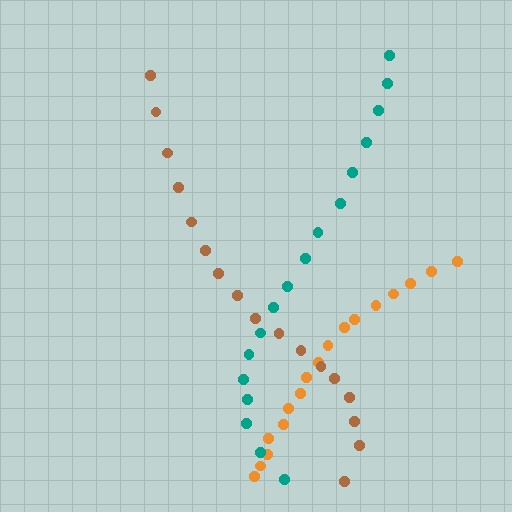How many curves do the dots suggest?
There are 3 distinct paths.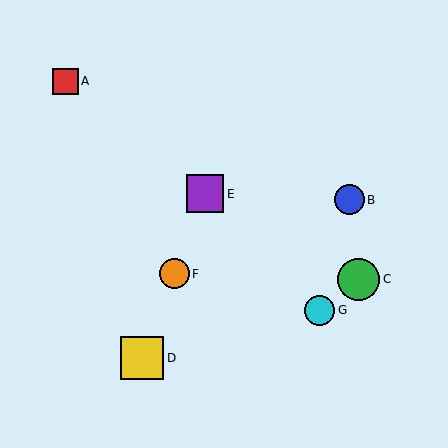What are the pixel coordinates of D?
Object D is at (142, 358).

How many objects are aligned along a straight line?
3 objects (D, E, F) are aligned along a straight line.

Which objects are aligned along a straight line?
Objects D, E, F are aligned along a straight line.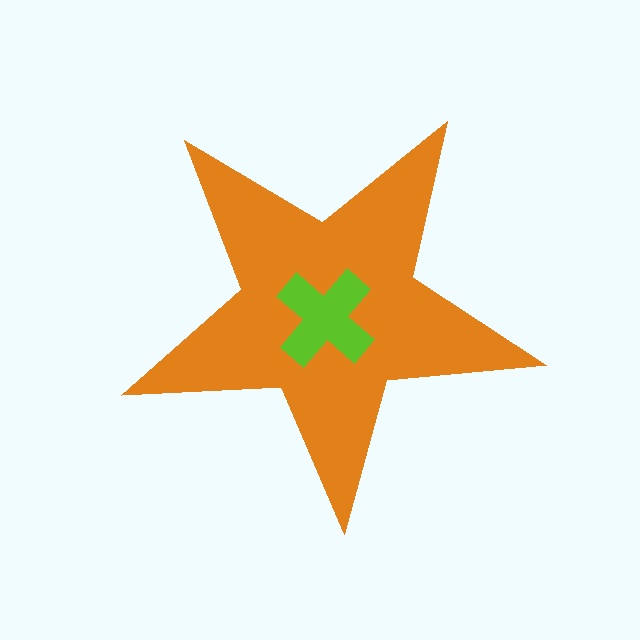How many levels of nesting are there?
2.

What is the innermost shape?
The lime cross.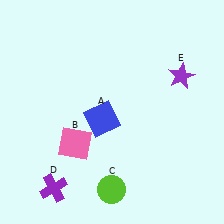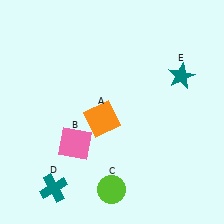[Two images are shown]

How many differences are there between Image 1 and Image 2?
There are 3 differences between the two images.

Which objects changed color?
A changed from blue to orange. D changed from purple to teal. E changed from purple to teal.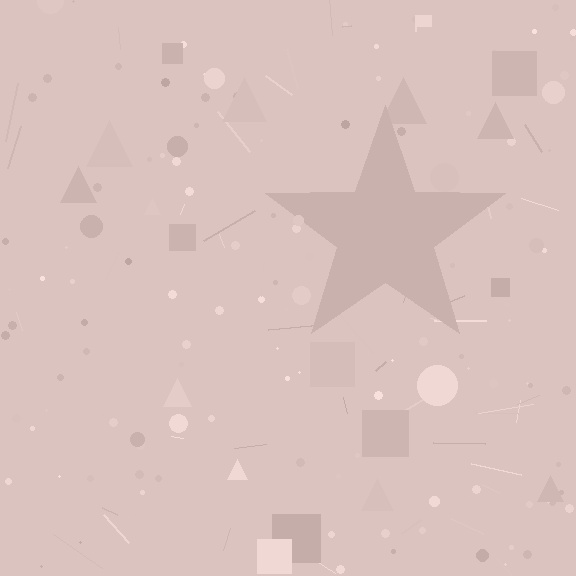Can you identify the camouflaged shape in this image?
The camouflaged shape is a star.